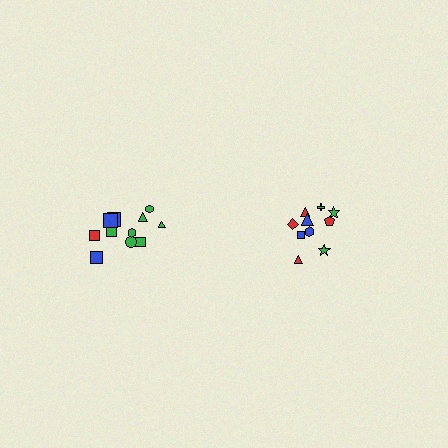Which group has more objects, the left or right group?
The left group.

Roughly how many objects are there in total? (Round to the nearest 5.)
Roughly 20 objects in total.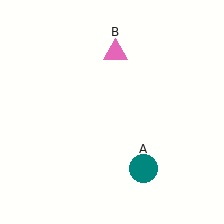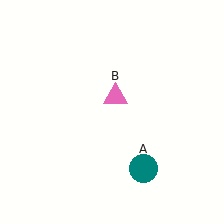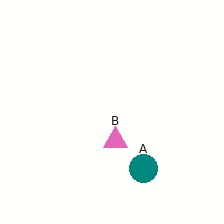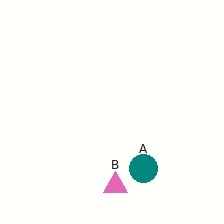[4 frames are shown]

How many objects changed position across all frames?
1 object changed position: pink triangle (object B).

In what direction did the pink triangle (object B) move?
The pink triangle (object B) moved down.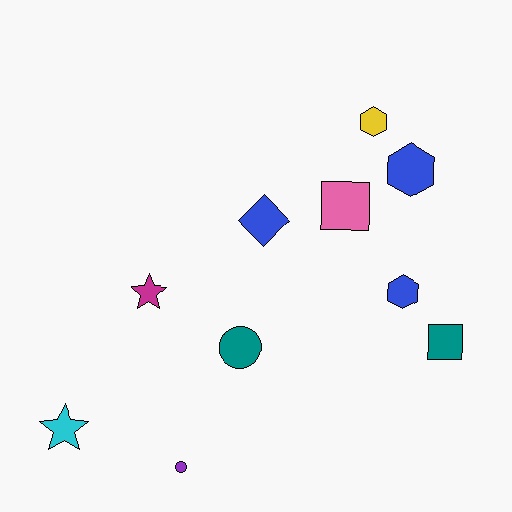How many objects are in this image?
There are 10 objects.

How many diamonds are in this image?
There is 1 diamond.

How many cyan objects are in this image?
There is 1 cyan object.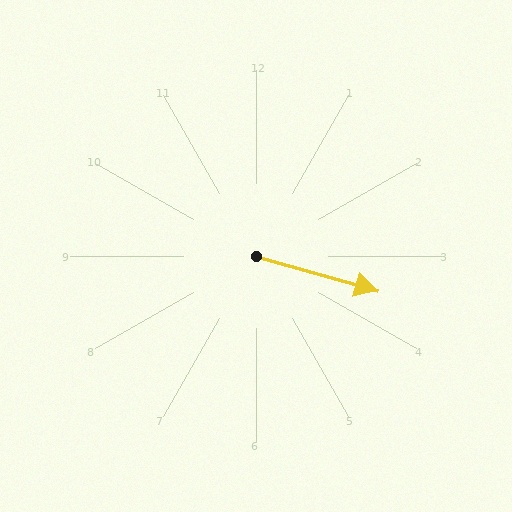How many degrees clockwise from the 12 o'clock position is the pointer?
Approximately 106 degrees.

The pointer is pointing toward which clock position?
Roughly 4 o'clock.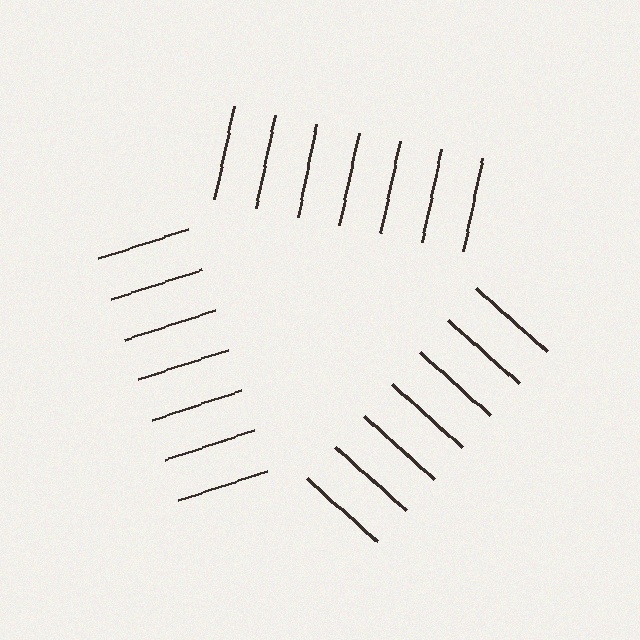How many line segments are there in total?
21 — 7 along each of the 3 edges.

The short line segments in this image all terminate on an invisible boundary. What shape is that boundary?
An illusory triangle — the line segments terminate on its edges but no continuous stroke is drawn.